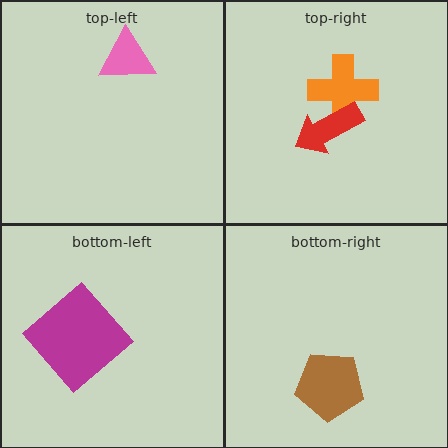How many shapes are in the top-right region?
2.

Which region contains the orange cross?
The top-right region.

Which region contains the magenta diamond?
The bottom-left region.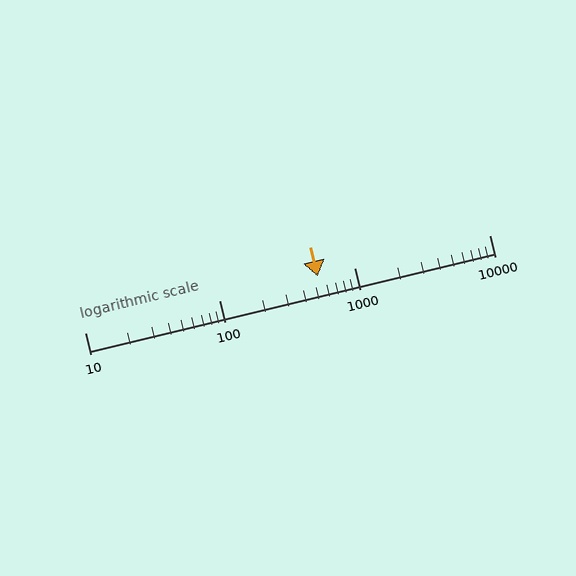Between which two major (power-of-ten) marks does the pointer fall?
The pointer is between 100 and 1000.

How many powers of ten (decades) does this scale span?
The scale spans 3 decades, from 10 to 10000.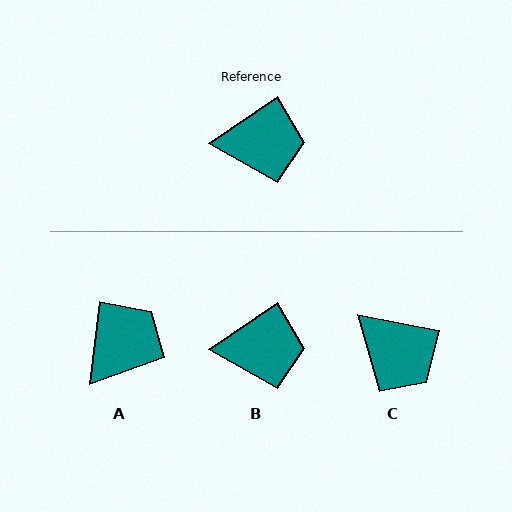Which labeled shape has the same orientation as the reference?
B.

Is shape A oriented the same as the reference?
No, it is off by about 49 degrees.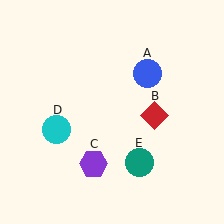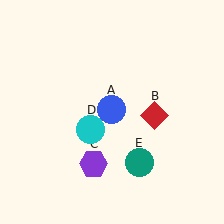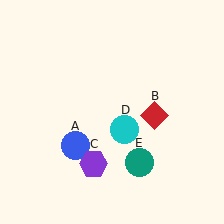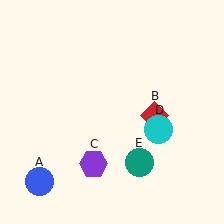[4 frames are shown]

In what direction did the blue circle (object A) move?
The blue circle (object A) moved down and to the left.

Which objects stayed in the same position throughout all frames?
Red diamond (object B) and purple hexagon (object C) and teal circle (object E) remained stationary.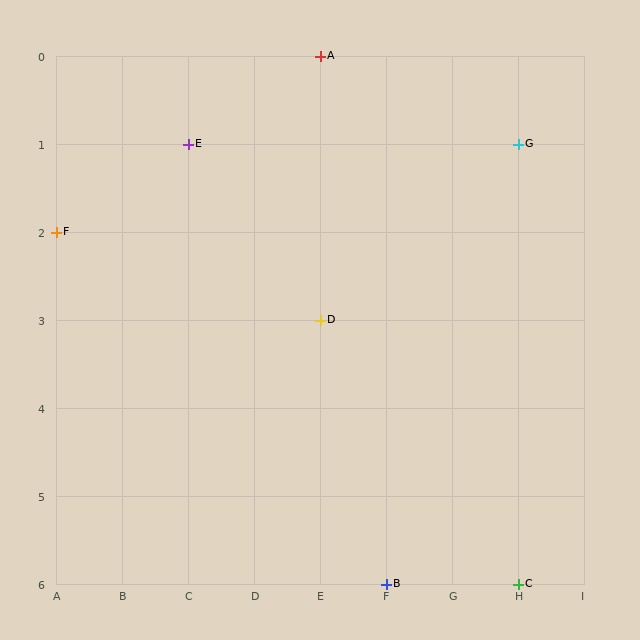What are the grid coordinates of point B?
Point B is at grid coordinates (F, 6).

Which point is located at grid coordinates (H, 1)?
Point G is at (H, 1).